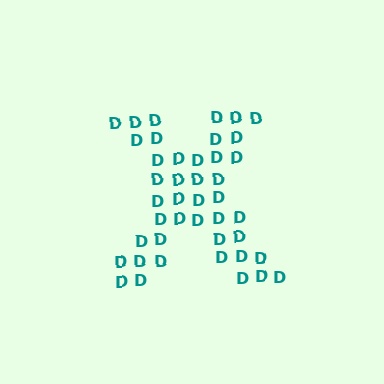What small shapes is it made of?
It is made of small letter D's.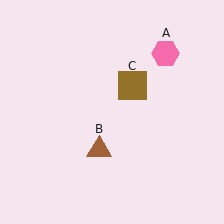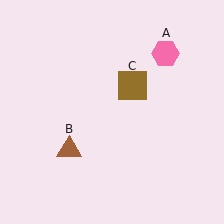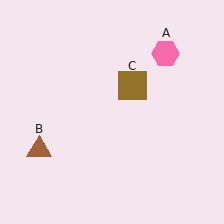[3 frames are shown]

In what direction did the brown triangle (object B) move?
The brown triangle (object B) moved left.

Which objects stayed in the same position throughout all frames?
Pink hexagon (object A) and brown square (object C) remained stationary.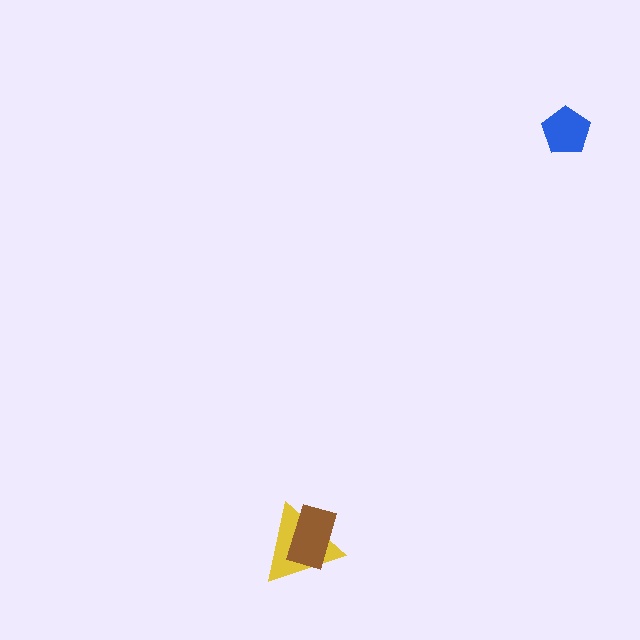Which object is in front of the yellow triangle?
The brown rectangle is in front of the yellow triangle.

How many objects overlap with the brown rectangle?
1 object overlaps with the brown rectangle.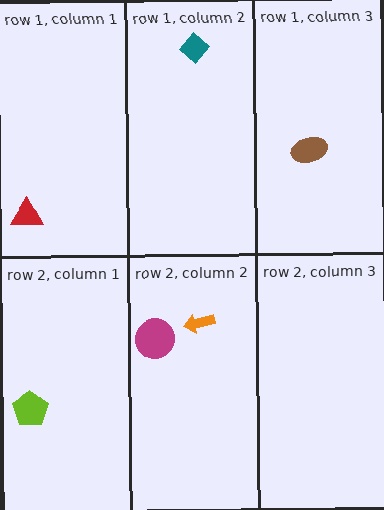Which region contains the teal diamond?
The row 1, column 2 region.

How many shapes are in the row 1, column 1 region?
1.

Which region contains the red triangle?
The row 1, column 1 region.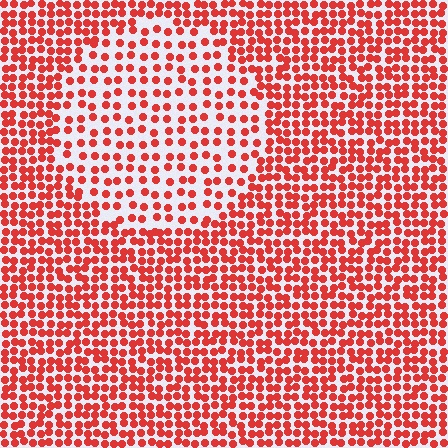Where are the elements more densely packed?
The elements are more densely packed outside the circle boundary.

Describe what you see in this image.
The image contains small red elements arranged at two different densities. A circle-shaped region is visible where the elements are less densely packed than the surrounding area.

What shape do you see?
I see a circle.